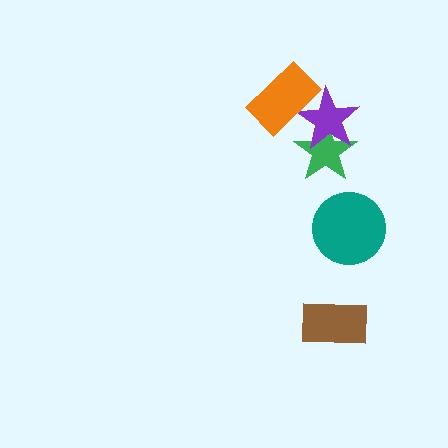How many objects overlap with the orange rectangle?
1 object overlaps with the orange rectangle.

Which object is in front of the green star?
The purple star is in front of the green star.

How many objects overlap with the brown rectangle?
0 objects overlap with the brown rectangle.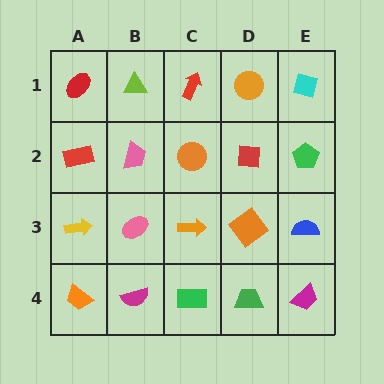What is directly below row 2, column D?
An orange diamond.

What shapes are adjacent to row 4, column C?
An orange arrow (row 3, column C), a magenta semicircle (row 4, column B), a green trapezoid (row 4, column D).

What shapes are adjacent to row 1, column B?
A pink trapezoid (row 2, column B), a red ellipse (row 1, column A), a red arrow (row 1, column C).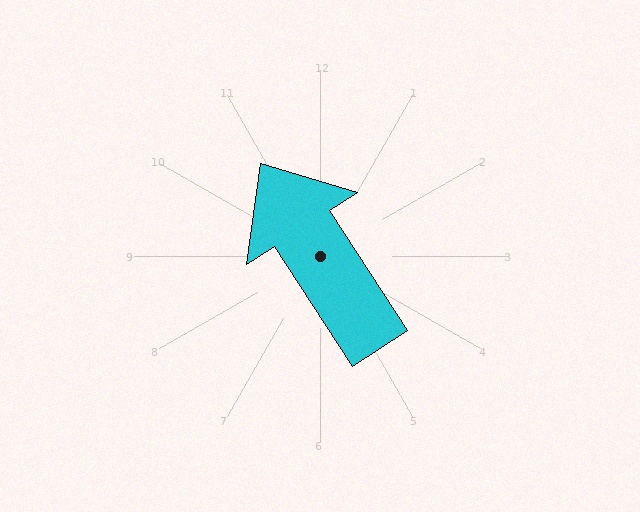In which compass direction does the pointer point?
Northwest.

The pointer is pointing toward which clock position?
Roughly 11 o'clock.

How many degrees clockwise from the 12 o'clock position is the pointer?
Approximately 327 degrees.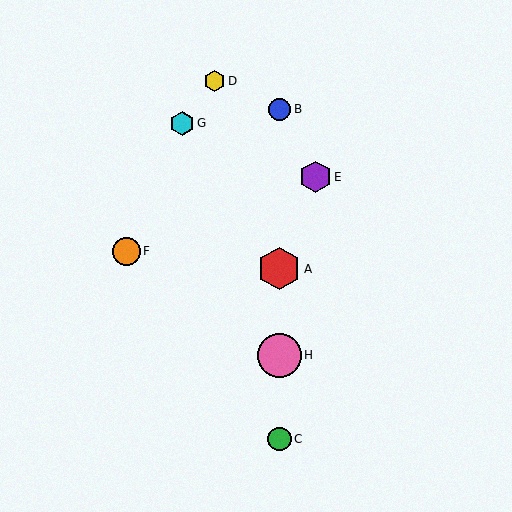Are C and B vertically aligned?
Yes, both are at x≈279.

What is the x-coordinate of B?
Object B is at x≈279.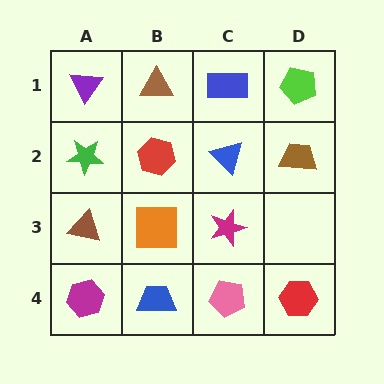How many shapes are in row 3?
3 shapes.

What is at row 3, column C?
A magenta star.